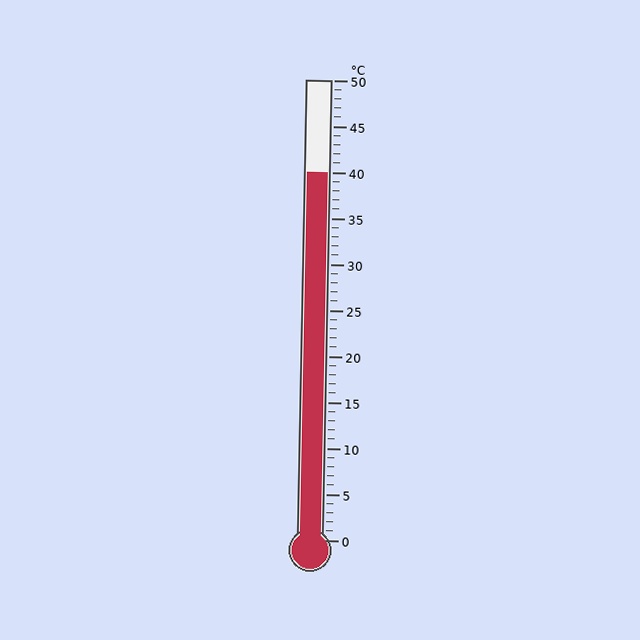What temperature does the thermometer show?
The thermometer shows approximately 40°C.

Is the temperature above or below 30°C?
The temperature is above 30°C.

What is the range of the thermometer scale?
The thermometer scale ranges from 0°C to 50°C.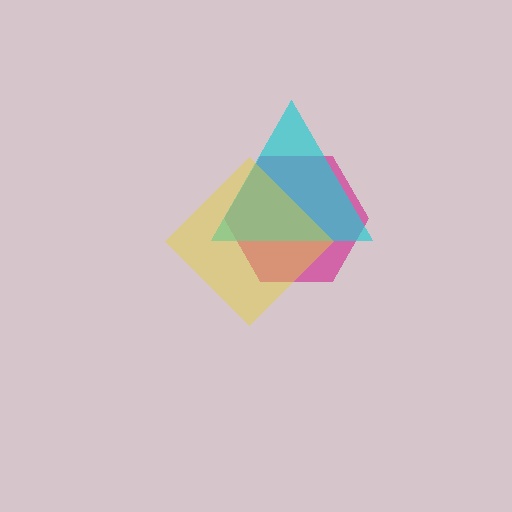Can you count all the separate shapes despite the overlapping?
Yes, there are 3 separate shapes.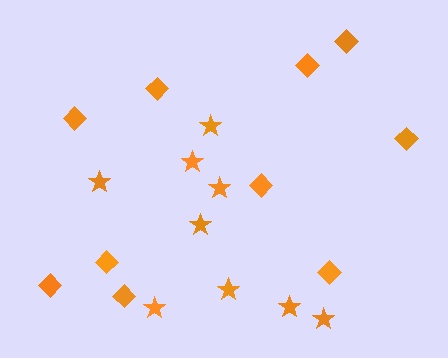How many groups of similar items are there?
There are 2 groups: one group of diamonds (10) and one group of stars (9).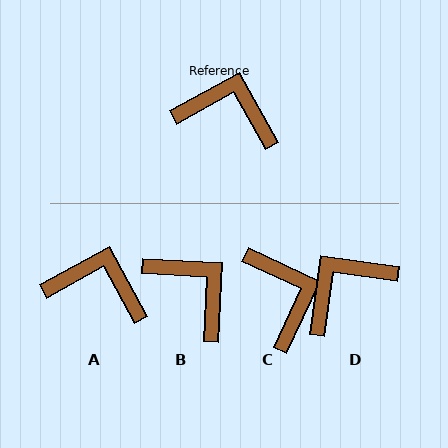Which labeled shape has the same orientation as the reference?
A.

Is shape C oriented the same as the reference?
No, it is off by about 54 degrees.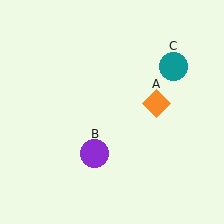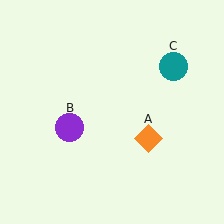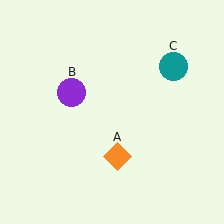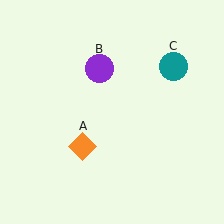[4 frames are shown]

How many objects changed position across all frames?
2 objects changed position: orange diamond (object A), purple circle (object B).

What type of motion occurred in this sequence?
The orange diamond (object A), purple circle (object B) rotated clockwise around the center of the scene.